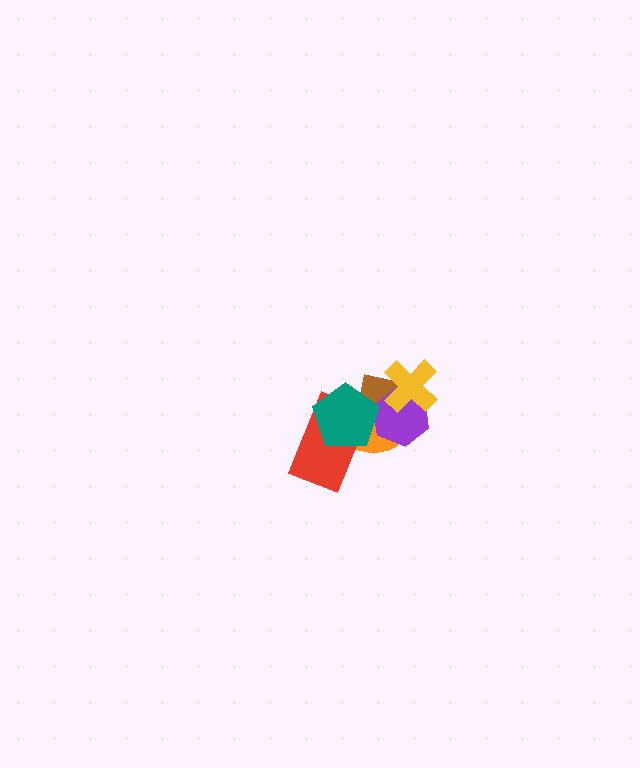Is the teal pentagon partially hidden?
No, no other shape covers it.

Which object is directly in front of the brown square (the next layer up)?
The orange ellipse is directly in front of the brown square.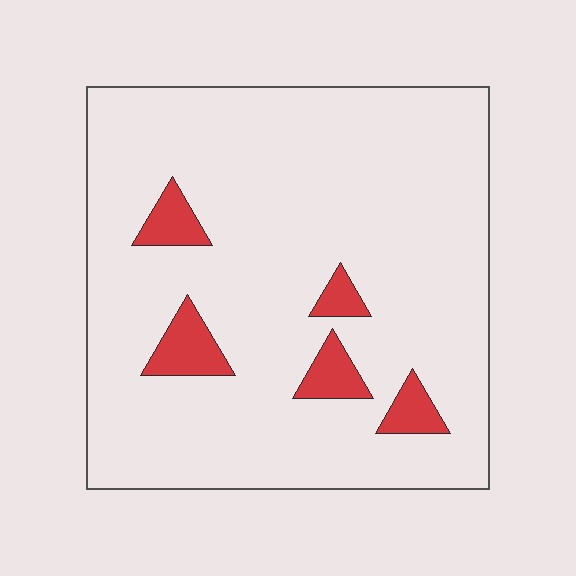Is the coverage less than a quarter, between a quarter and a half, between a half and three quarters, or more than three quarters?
Less than a quarter.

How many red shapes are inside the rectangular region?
5.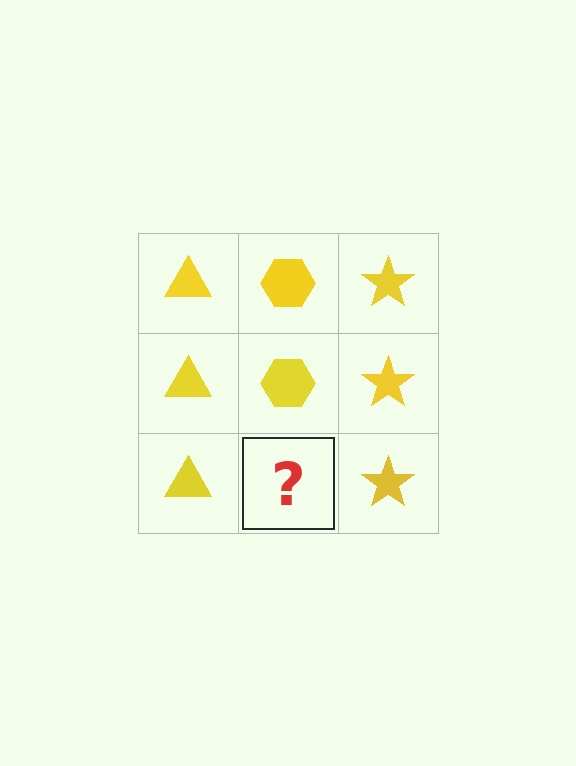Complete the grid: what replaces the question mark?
The question mark should be replaced with a yellow hexagon.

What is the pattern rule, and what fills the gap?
The rule is that each column has a consistent shape. The gap should be filled with a yellow hexagon.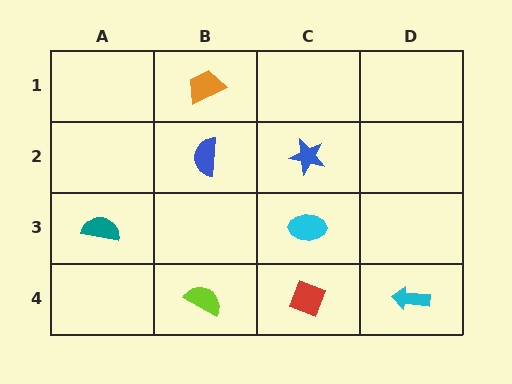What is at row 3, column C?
A cyan ellipse.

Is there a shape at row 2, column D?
No, that cell is empty.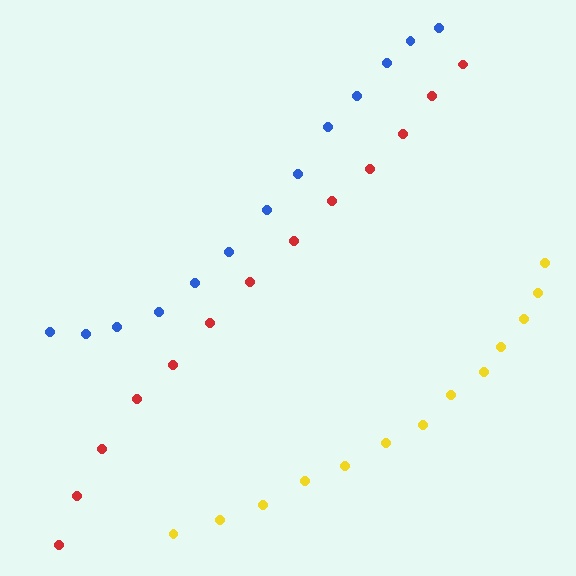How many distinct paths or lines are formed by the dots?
There are 3 distinct paths.